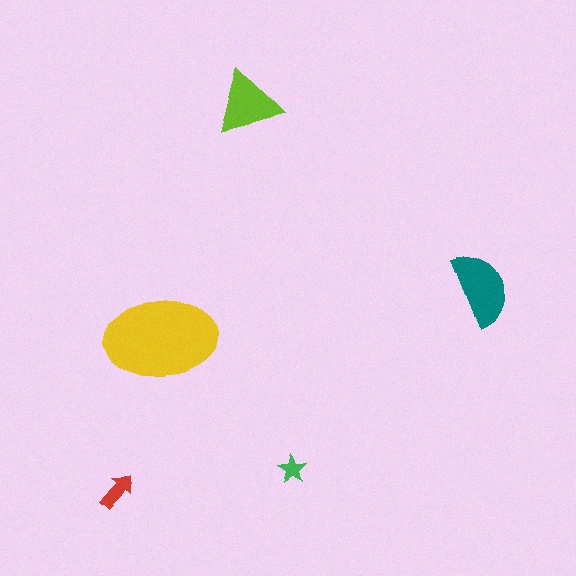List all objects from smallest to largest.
The green star, the red arrow, the lime triangle, the teal semicircle, the yellow ellipse.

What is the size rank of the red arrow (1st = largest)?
4th.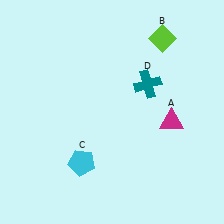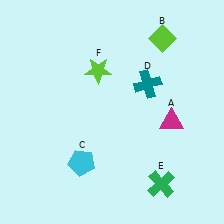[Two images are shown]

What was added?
A green cross (E), a lime star (F) were added in Image 2.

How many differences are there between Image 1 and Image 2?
There are 2 differences between the two images.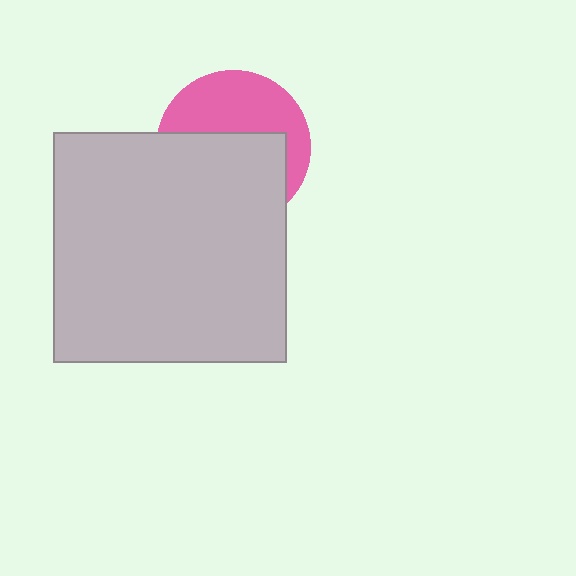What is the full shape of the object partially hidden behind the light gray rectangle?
The partially hidden object is a pink circle.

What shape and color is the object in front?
The object in front is a light gray rectangle.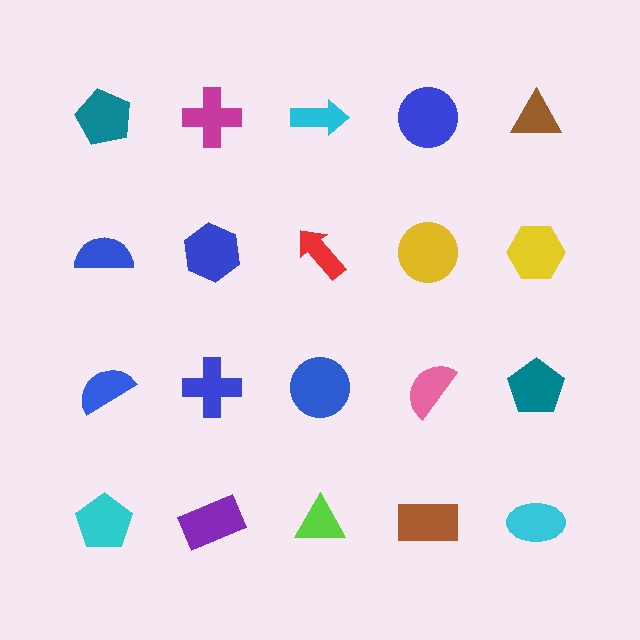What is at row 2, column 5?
A yellow hexagon.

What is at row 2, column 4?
A yellow circle.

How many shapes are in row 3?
5 shapes.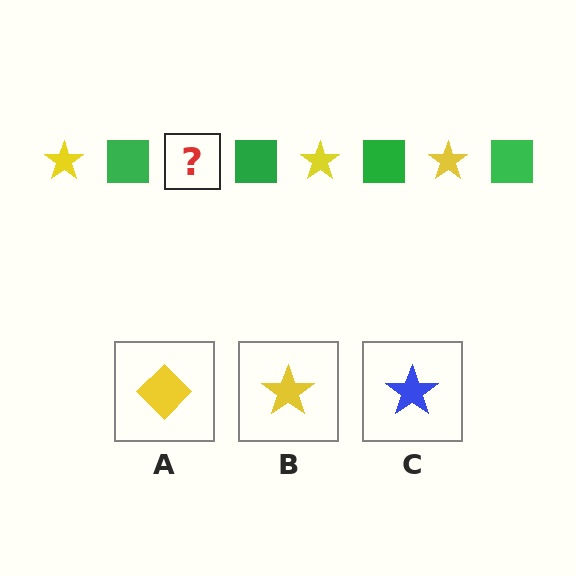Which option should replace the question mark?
Option B.